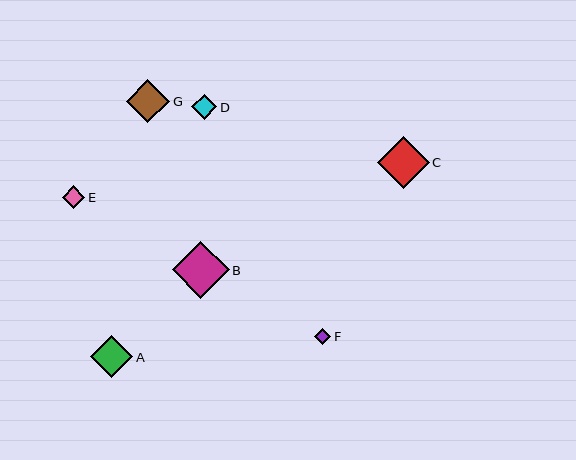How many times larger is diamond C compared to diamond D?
Diamond C is approximately 2.1 times the size of diamond D.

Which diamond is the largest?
Diamond B is the largest with a size of approximately 57 pixels.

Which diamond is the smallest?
Diamond F is the smallest with a size of approximately 16 pixels.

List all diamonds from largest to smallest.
From largest to smallest: B, C, G, A, D, E, F.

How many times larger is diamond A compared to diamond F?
Diamond A is approximately 2.7 times the size of diamond F.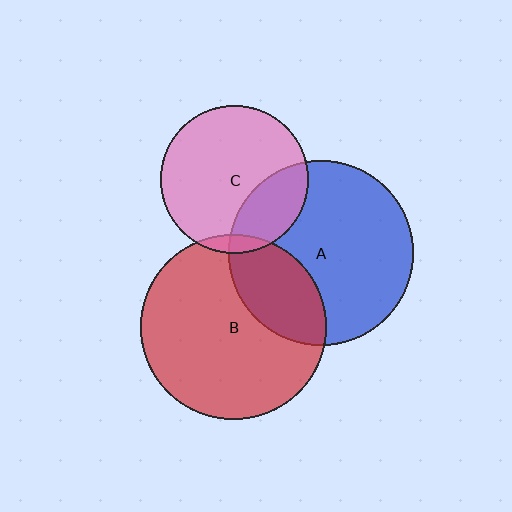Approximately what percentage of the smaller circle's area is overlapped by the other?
Approximately 5%.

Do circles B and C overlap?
Yes.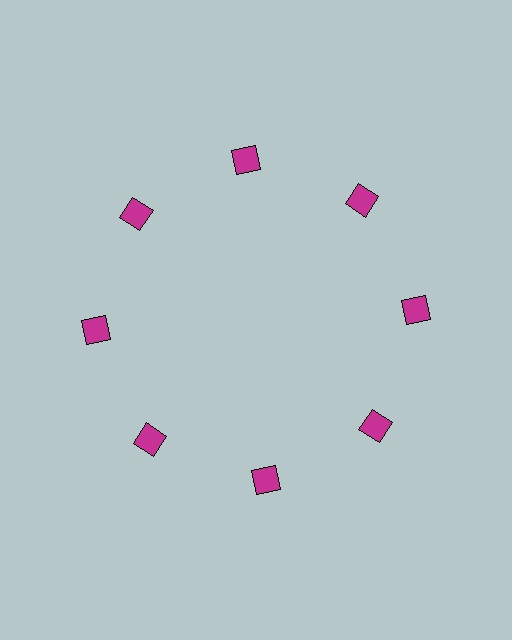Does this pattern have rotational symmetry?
Yes, this pattern has 8-fold rotational symmetry. It looks the same after rotating 45 degrees around the center.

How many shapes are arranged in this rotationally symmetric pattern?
There are 8 shapes, arranged in 8 groups of 1.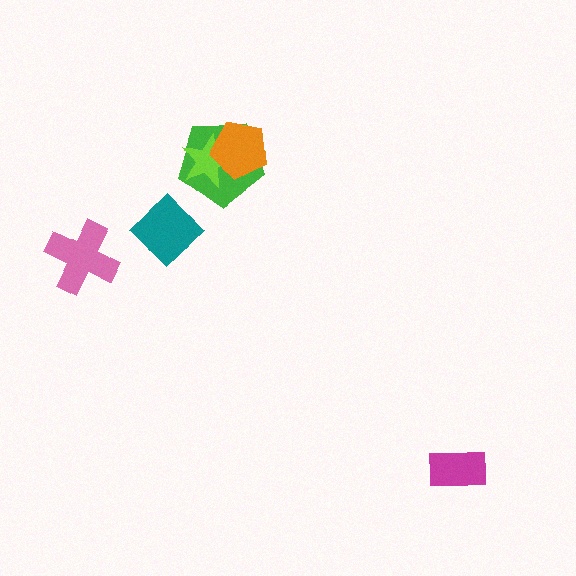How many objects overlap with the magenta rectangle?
0 objects overlap with the magenta rectangle.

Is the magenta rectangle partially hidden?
No, no other shape covers it.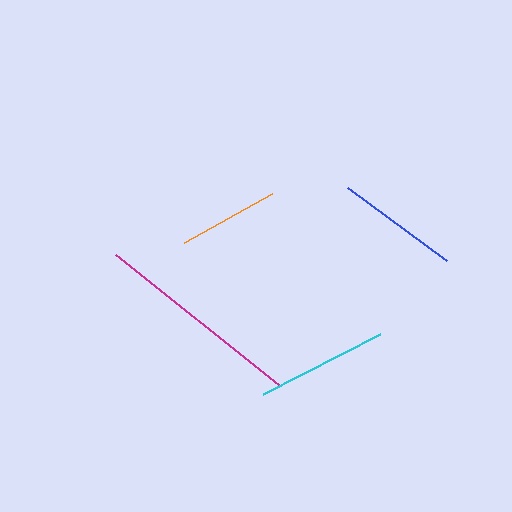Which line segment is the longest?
The magenta line is the longest at approximately 208 pixels.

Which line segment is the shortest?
The orange line is the shortest at approximately 101 pixels.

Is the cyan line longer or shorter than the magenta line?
The magenta line is longer than the cyan line.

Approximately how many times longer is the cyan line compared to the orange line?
The cyan line is approximately 1.3 times the length of the orange line.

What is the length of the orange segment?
The orange segment is approximately 101 pixels long.